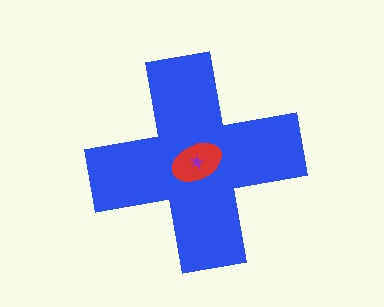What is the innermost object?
The purple star.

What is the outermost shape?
The blue cross.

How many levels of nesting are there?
3.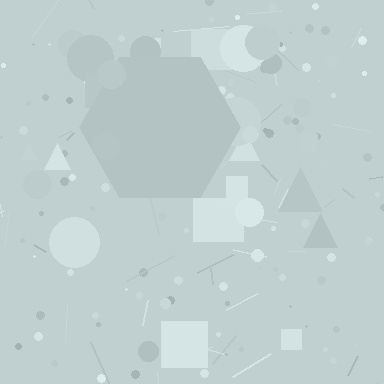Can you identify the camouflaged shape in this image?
The camouflaged shape is a hexagon.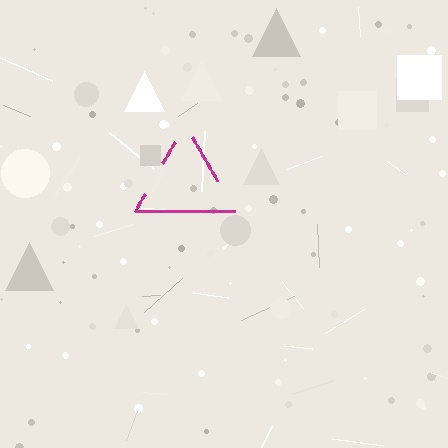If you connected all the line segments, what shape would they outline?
They would outline a triangle.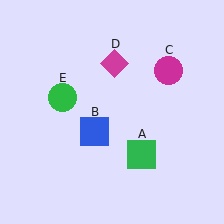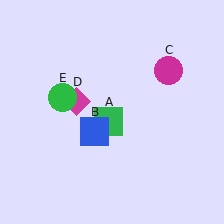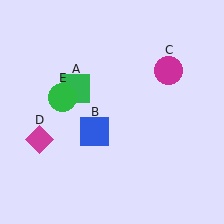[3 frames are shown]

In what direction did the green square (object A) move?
The green square (object A) moved up and to the left.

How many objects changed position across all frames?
2 objects changed position: green square (object A), magenta diamond (object D).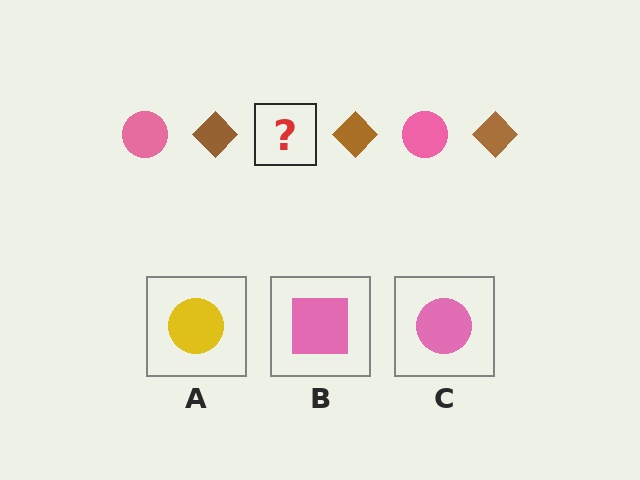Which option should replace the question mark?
Option C.